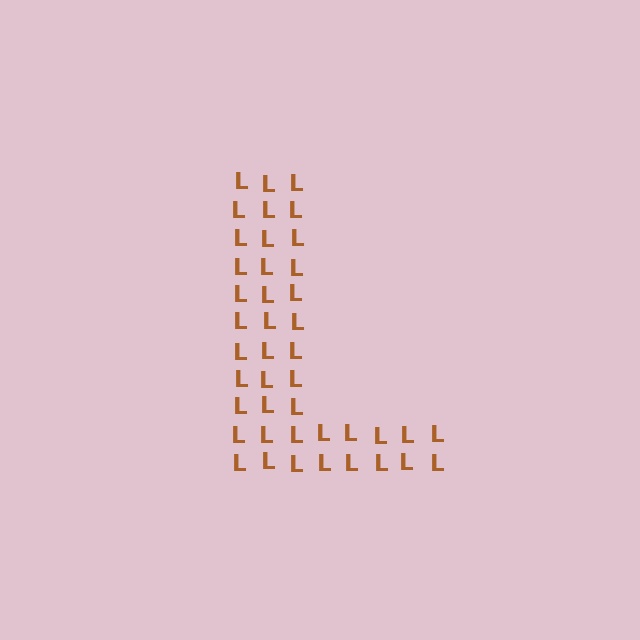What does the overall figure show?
The overall figure shows the letter L.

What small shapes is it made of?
It is made of small letter L's.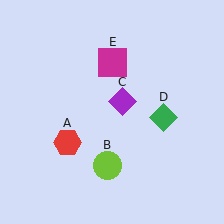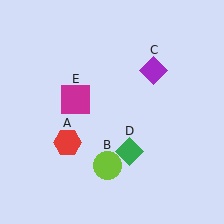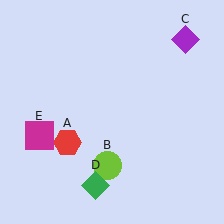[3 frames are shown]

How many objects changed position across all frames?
3 objects changed position: purple diamond (object C), green diamond (object D), magenta square (object E).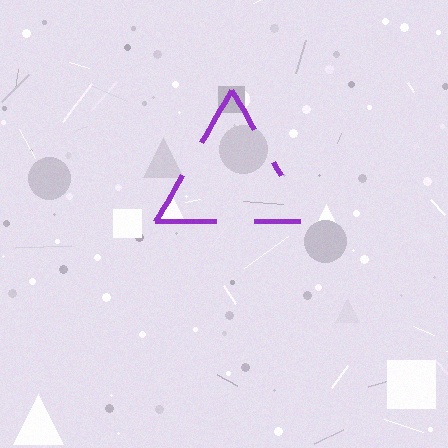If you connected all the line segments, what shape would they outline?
They would outline a triangle.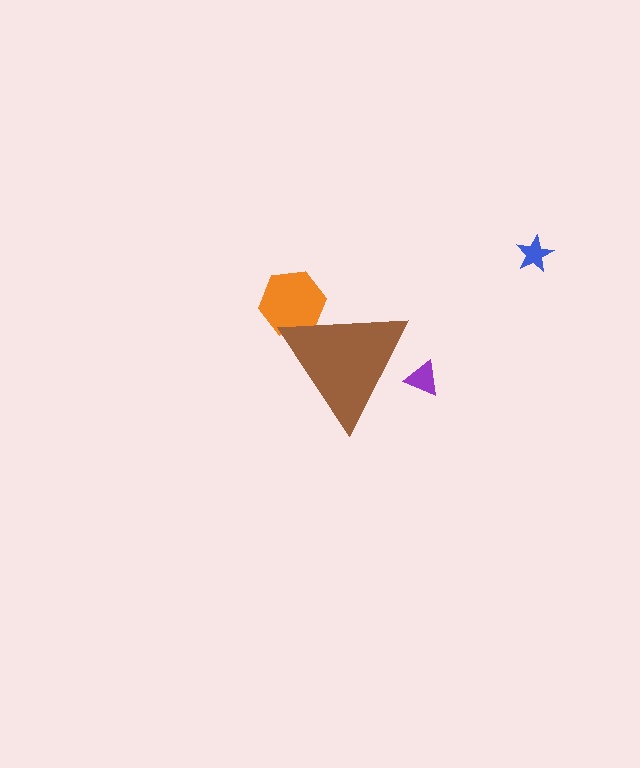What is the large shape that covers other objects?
A brown triangle.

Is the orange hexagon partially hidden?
Yes, the orange hexagon is partially hidden behind the brown triangle.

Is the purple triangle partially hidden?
Yes, the purple triangle is partially hidden behind the brown triangle.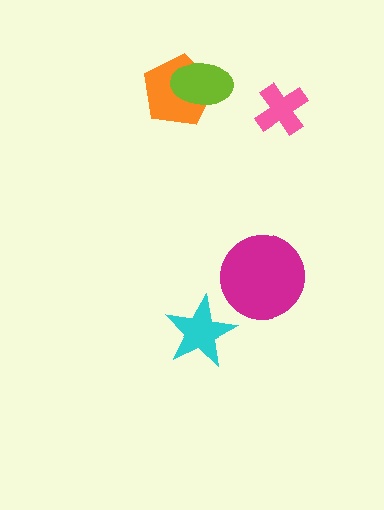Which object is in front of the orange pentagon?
The lime ellipse is in front of the orange pentagon.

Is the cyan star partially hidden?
No, no other shape covers it.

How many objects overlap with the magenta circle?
0 objects overlap with the magenta circle.